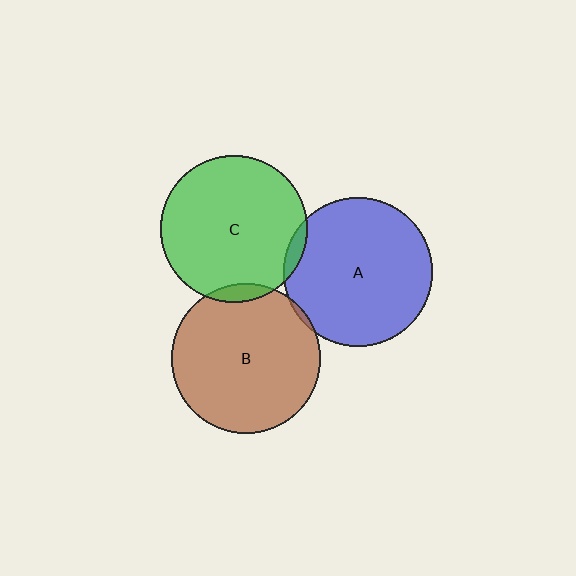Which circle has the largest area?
Circle B (brown).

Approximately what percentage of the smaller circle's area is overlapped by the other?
Approximately 5%.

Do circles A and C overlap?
Yes.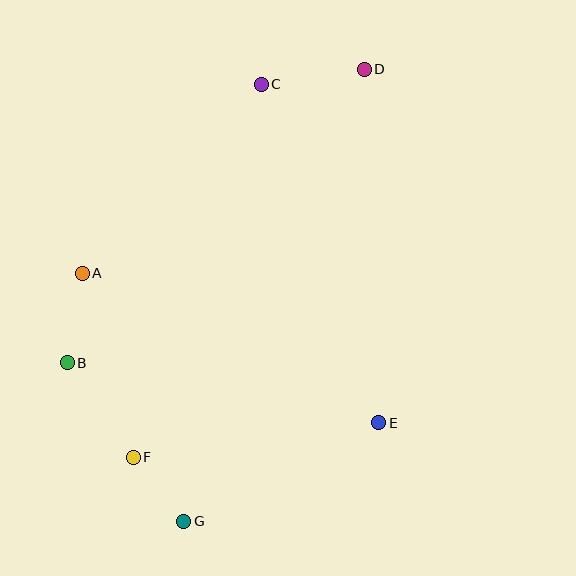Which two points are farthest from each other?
Points D and G are farthest from each other.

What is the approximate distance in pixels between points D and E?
The distance between D and E is approximately 354 pixels.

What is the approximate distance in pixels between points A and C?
The distance between A and C is approximately 260 pixels.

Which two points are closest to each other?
Points F and G are closest to each other.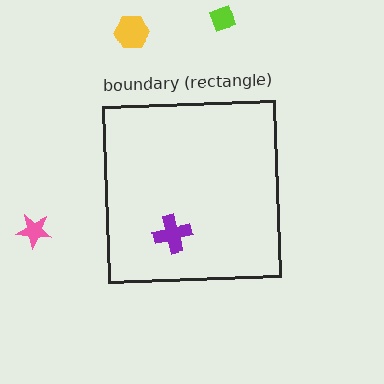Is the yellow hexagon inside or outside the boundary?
Outside.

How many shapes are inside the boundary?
1 inside, 3 outside.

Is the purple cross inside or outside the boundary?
Inside.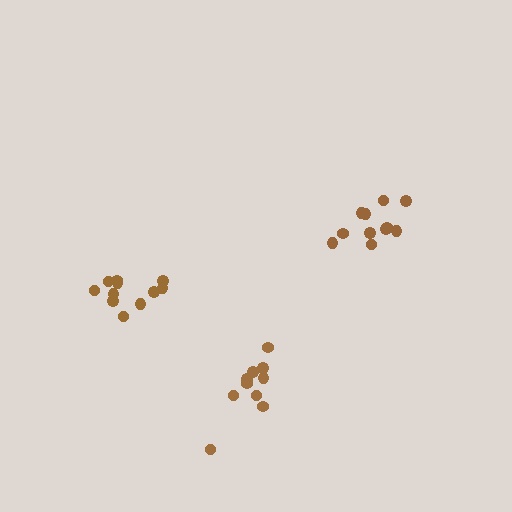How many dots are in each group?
Group 1: 11 dots, Group 2: 11 dots, Group 3: 10 dots (32 total).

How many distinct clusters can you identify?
There are 3 distinct clusters.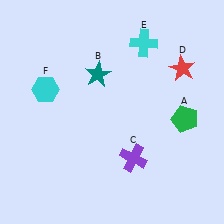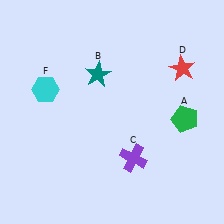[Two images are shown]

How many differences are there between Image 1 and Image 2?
There is 1 difference between the two images.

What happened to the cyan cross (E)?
The cyan cross (E) was removed in Image 2. It was in the top-right area of Image 1.